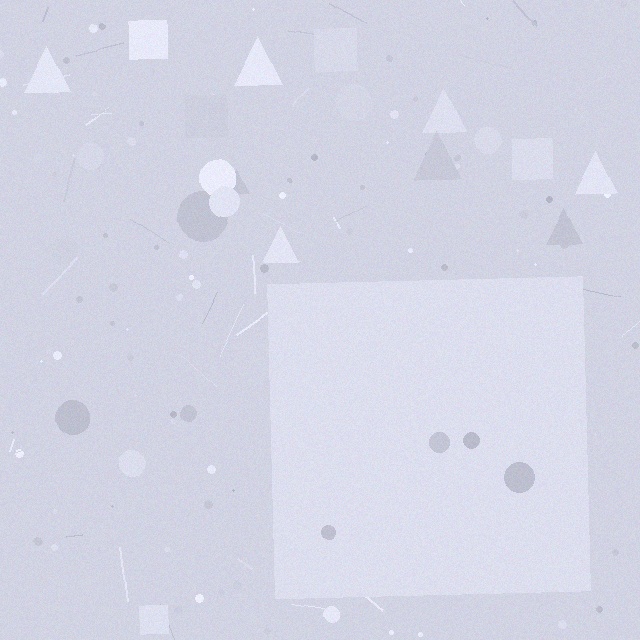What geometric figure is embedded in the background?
A square is embedded in the background.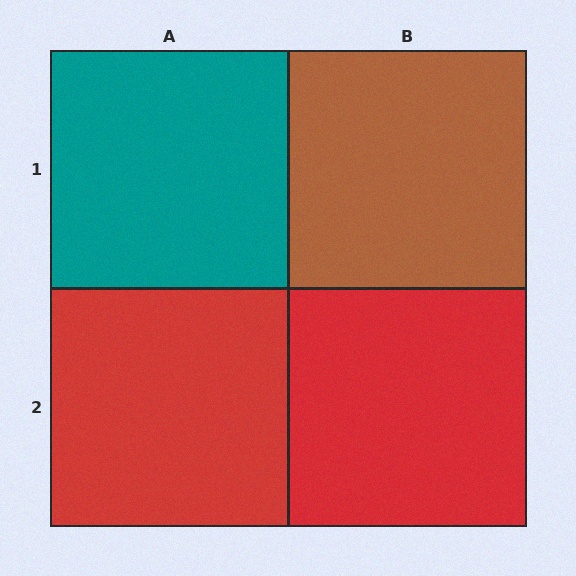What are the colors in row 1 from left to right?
Teal, brown.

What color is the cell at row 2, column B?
Red.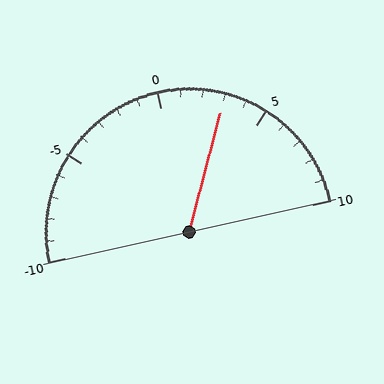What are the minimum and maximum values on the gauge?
The gauge ranges from -10 to 10.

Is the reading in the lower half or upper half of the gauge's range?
The reading is in the upper half of the range (-10 to 10).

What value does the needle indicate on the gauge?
The needle indicates approximately 3.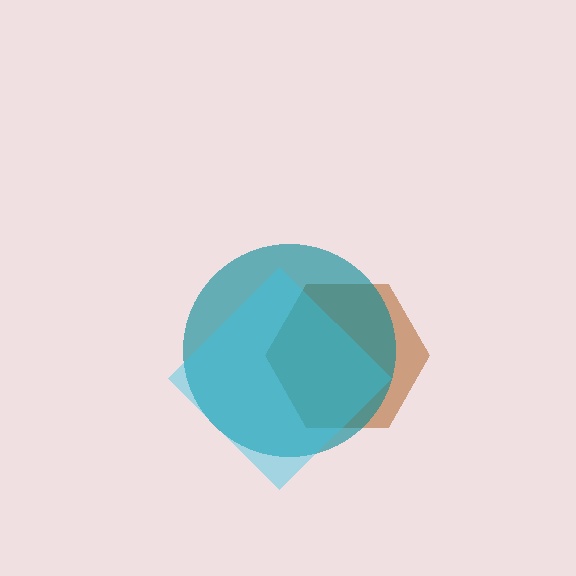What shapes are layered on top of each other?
The layered shapes are: a brown hexagon, a teal circle, a cyan diamond.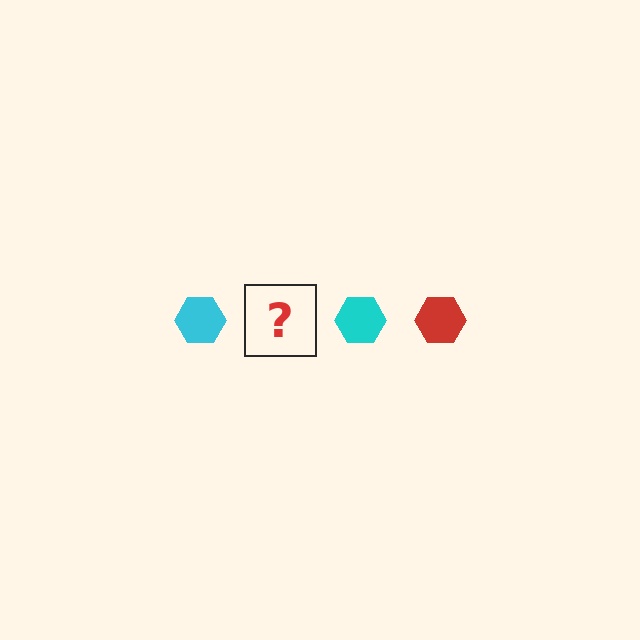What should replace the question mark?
The question mark should be replaced with a red hexagon.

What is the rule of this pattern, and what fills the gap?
The rule is that the pattern cycles through cyan, red hexagons. The gap should be filled with a red hexagon.